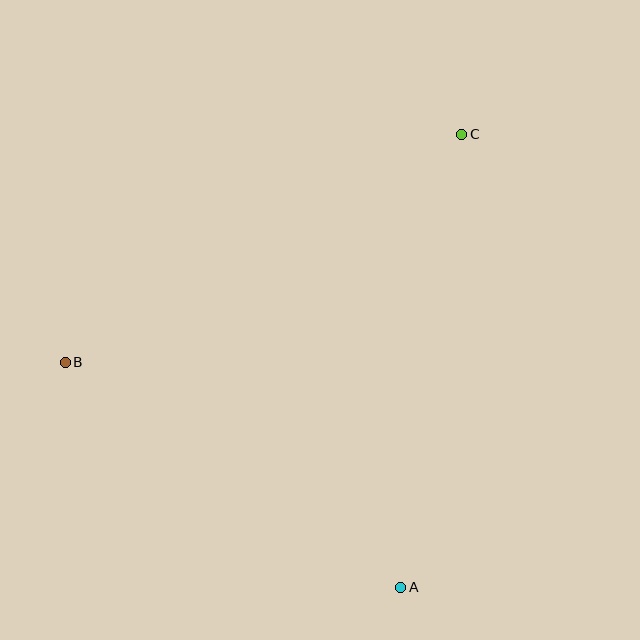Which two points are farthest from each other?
Points B and C are farthest from each other.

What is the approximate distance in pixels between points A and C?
The distance between A and C is approximately 457 pixels.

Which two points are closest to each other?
Points A and B are closest to each other.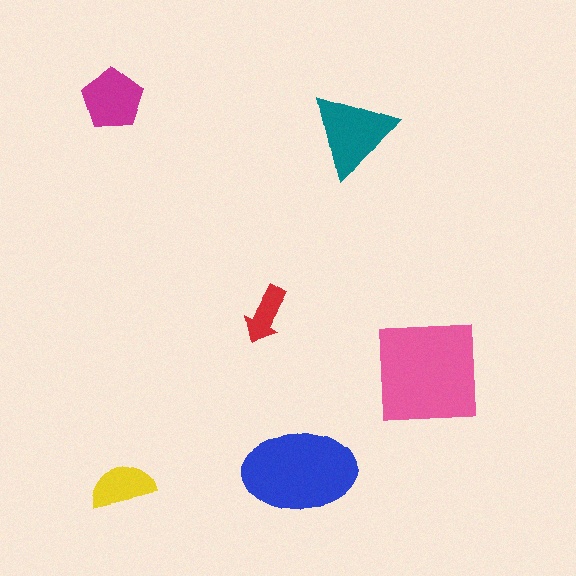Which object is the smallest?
The red arrow.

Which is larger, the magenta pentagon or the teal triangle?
The teal triangle.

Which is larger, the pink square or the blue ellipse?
The pink square.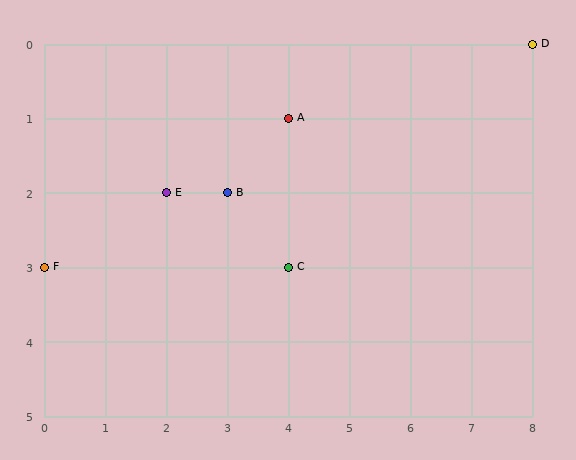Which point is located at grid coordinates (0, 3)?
Point F is at (0, 3).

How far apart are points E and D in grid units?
Points E and D are 6 columns and 2 rows apart (about 6.3 grid units diagonally).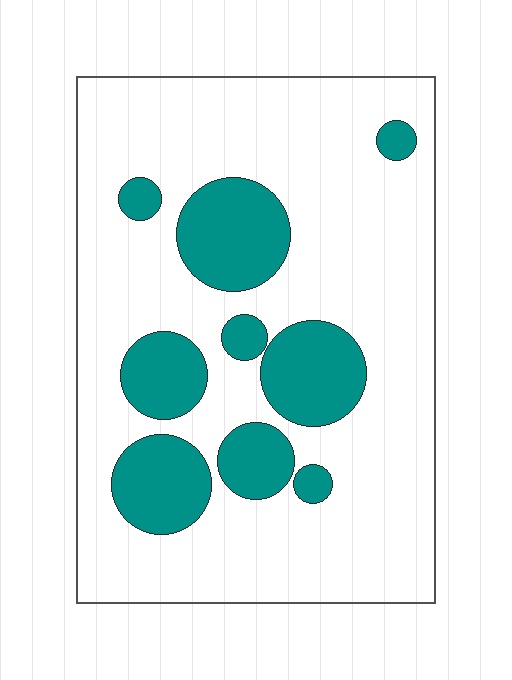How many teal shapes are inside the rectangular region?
9.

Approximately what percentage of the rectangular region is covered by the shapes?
Approximately 25%.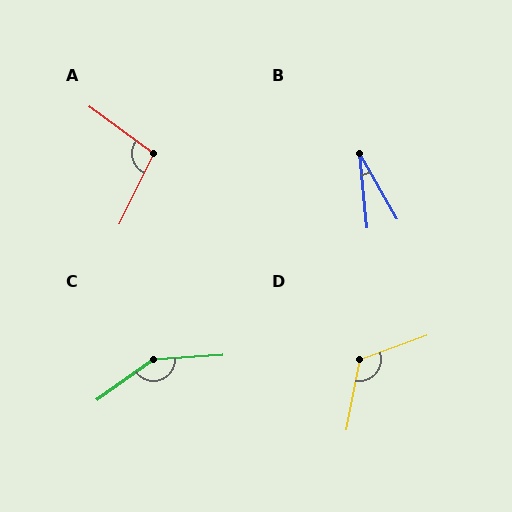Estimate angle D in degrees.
Approximately 121 degrees.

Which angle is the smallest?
B, at approximately 24 degrees.